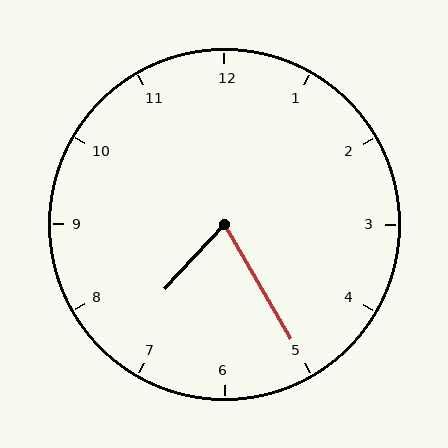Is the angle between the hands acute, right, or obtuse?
It is acute.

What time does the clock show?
7:25.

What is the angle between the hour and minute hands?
Approximately 72 degrees.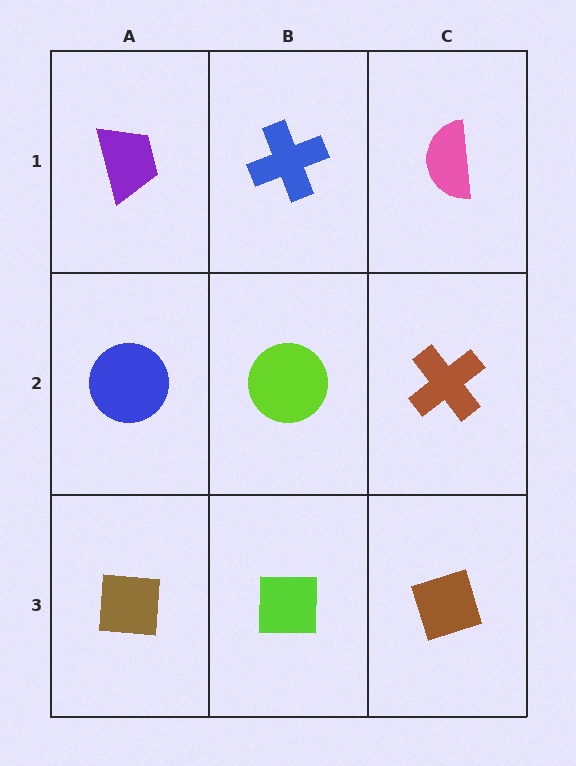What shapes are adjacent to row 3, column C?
A brown cross (row 2, column C), a lime square (row 3, column B).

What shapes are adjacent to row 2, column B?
A blue cross (row 1, column B), a lime square (row 3, column B), a blue circle (row 2, column A), a brown cross (row 2, column C).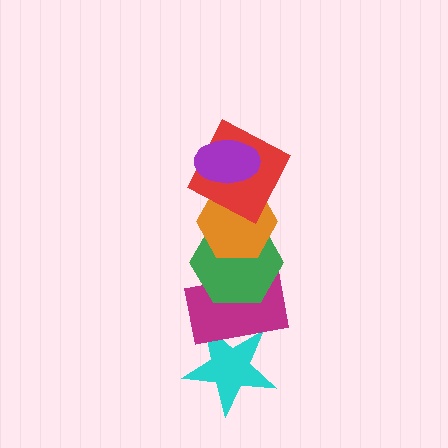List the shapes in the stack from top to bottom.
From top to bottom: the purple ellipse, the red square, the orange hexagon, the green hexagon, the magenta rectangle, the cyan star.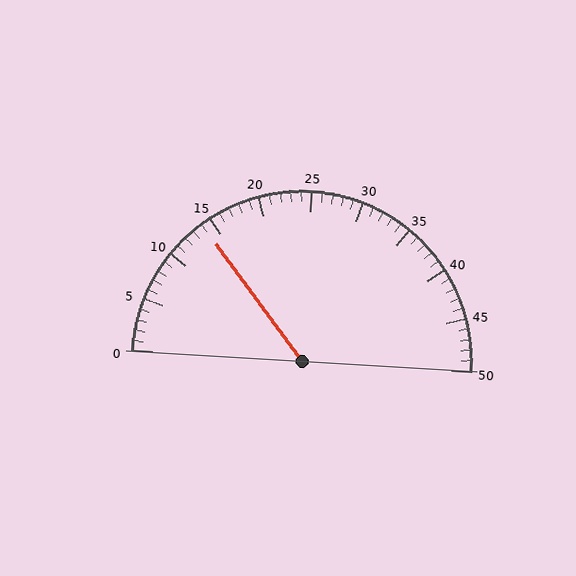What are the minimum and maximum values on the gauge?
The gauge ranges from 0 to 50.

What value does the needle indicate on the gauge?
The needle indicates approximately 14.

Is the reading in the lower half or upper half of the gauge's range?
The reading is in the lower half of the range (0 to 50).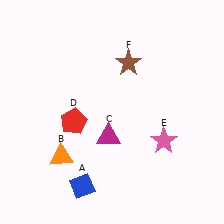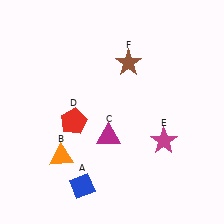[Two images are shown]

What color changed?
The star (E) changed from pink in Image 1 to magenta in Image 2.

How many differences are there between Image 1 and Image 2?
There is 1 difference between the two images.